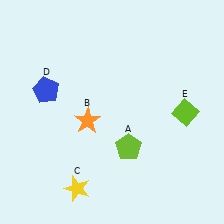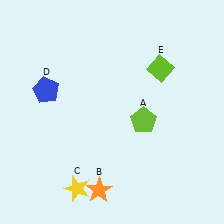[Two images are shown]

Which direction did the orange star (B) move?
The orange star (B) moved down.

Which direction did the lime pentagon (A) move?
The lime pentagon (A) moved up.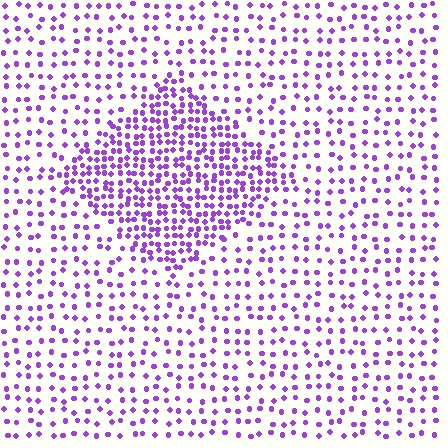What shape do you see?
I see a diamond.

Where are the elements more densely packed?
The elements are more densely packed inside the diamond boundary.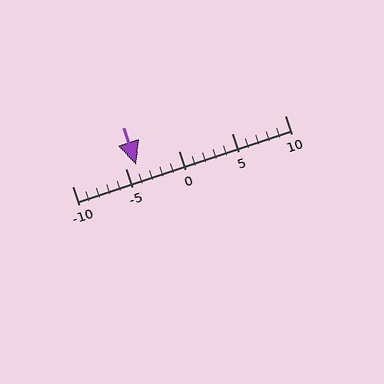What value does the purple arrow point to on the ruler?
The purple arrow points to approximately -4.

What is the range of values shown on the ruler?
The ruler shows values from -10 to 10.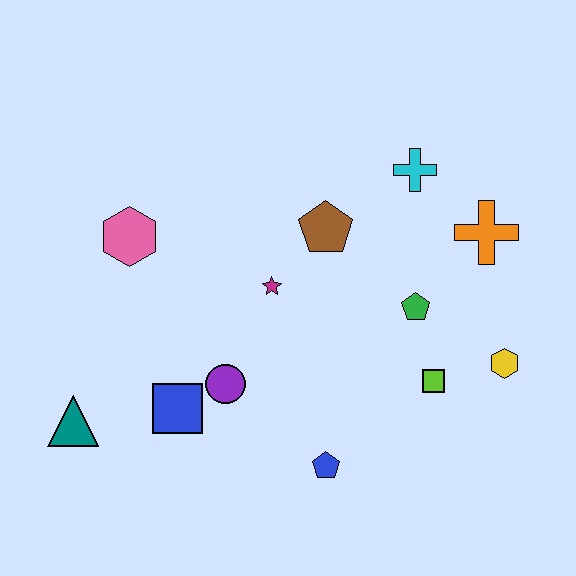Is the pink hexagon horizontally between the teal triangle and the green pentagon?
Yes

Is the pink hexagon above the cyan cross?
No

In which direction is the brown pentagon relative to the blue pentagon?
The brown pentagon is above the blue pentagon.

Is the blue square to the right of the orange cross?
No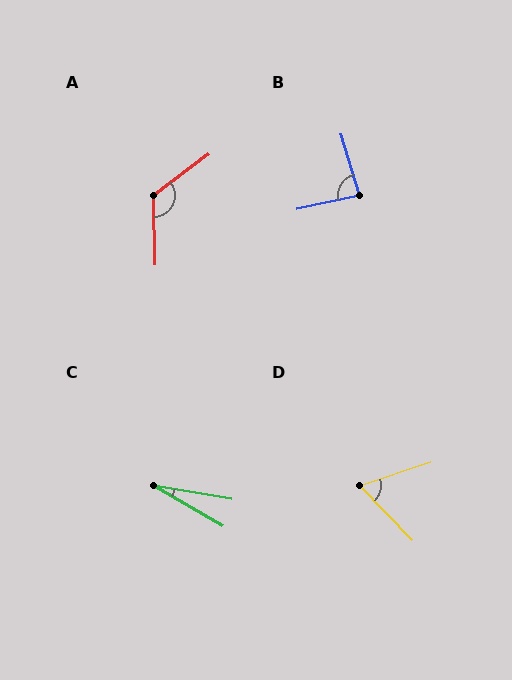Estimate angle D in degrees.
Approximately 64 degrees.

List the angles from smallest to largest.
C (20°), D (64°), B (86°), A (125°).